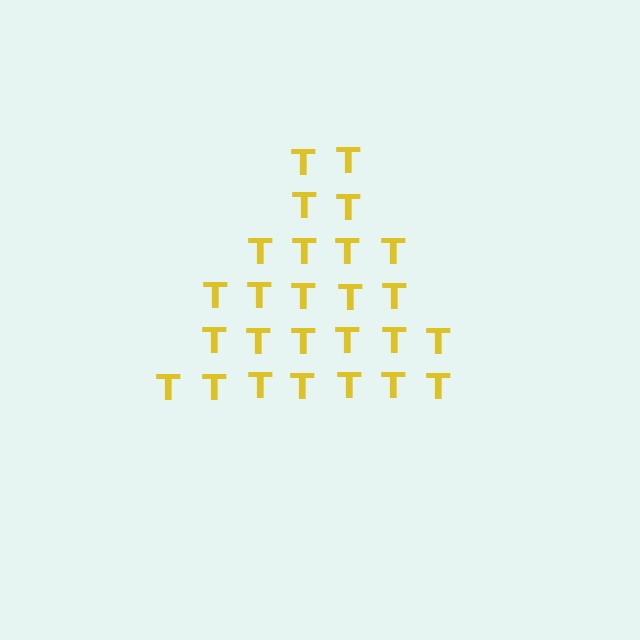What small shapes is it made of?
It is made of small letter T's.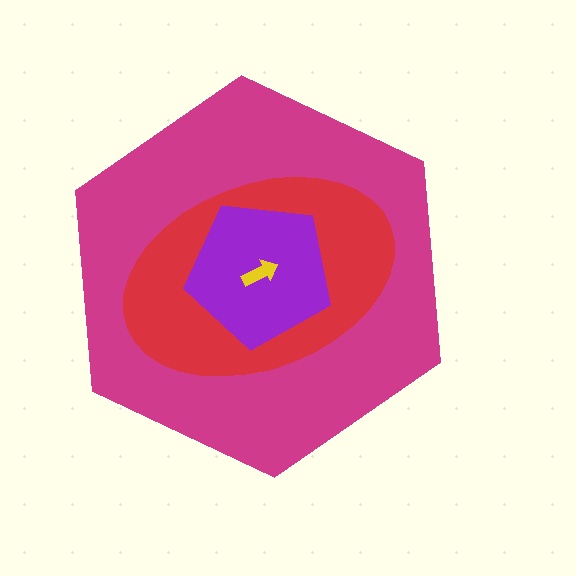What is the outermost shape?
The magenta hexagon.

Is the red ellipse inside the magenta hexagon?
Yes.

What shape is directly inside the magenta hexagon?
The red ellipse.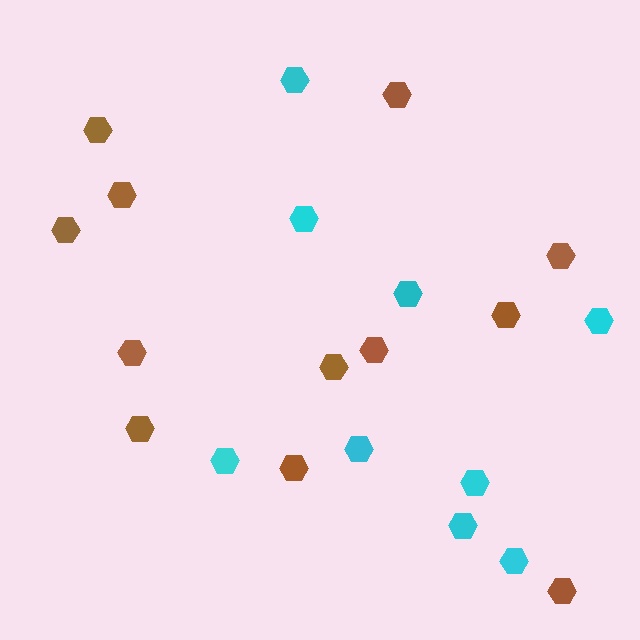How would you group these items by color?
There are 2 groups: one group of cyan hexagons (9) and one group of brown hexagons (12).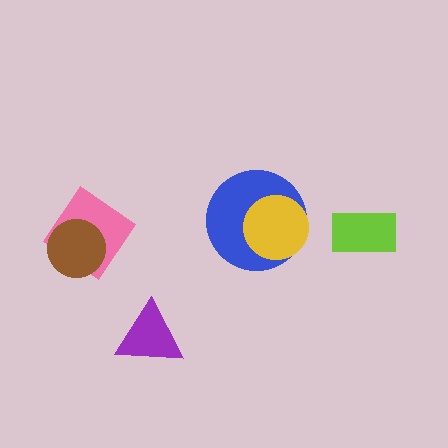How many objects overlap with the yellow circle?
1 object overlaps with the yellow circle.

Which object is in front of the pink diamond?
The brown circle is in front of the pink diamond.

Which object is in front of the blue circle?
The yellow circle is in front of the blue circle.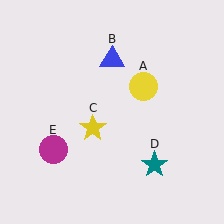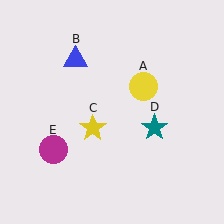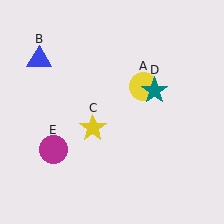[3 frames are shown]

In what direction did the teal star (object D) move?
The teal star (object D) moved up.